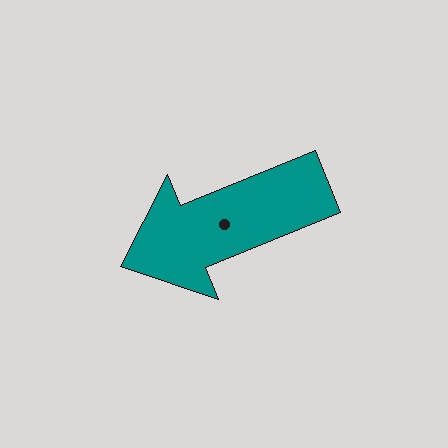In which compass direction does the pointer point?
West.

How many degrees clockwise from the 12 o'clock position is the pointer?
Approximately 248 degrees.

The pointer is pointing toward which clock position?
Roughly 8 o'clock.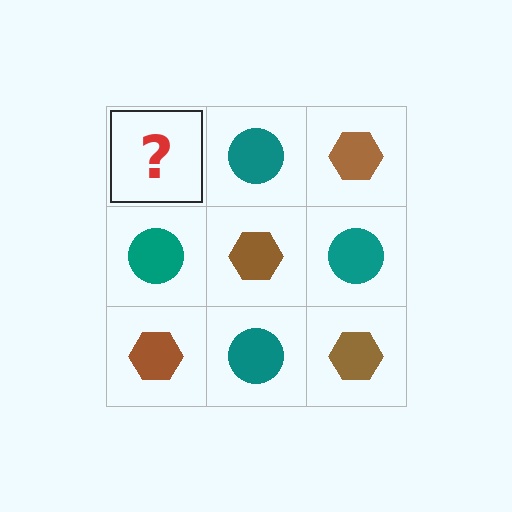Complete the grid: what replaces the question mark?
The question mark should be replaced with a brown hexagon.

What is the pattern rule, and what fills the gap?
The rule is that it alternates brown hexagon and teal circle in a checkerboard pattern. The gap should be filled with a brown hexagon.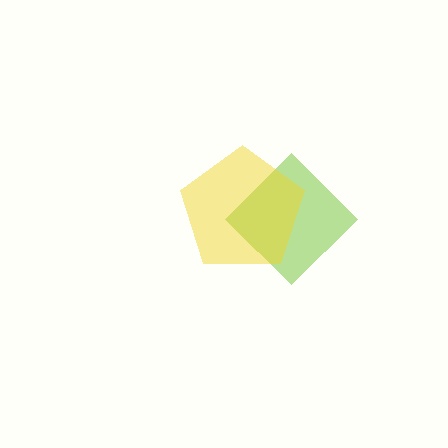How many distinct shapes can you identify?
There are 2 distinct shapes: a lime diamond, a yellow pentagon.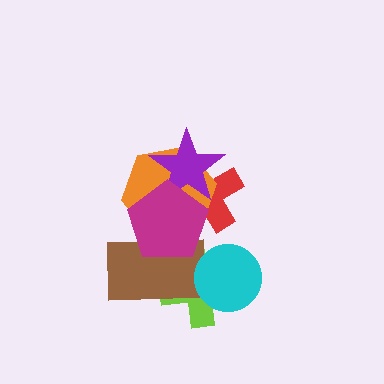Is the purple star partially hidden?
Yes, it is partially covered by another shape.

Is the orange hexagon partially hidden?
Yes, it is partially covered by another shape.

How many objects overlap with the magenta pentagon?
4 objects overlap with the magenta pentagon.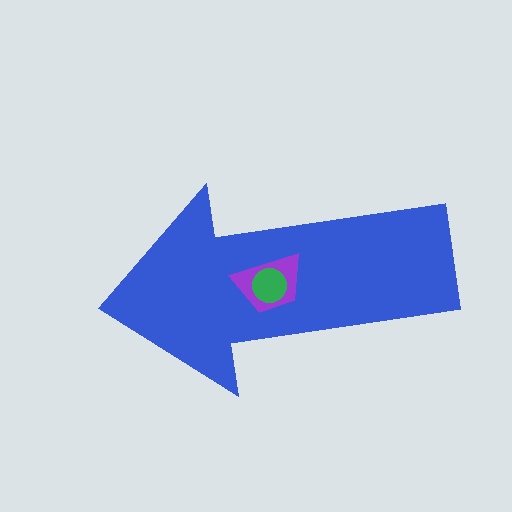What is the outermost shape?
The blue arrow.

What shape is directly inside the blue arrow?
The purple trapezoid.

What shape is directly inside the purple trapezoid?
The green circle.